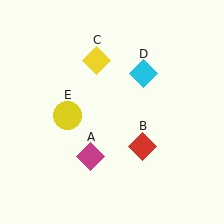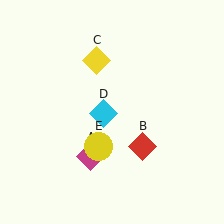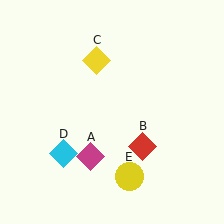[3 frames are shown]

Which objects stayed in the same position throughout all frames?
Magenta diamond (object A) and red diamond (object B) and yellow diamond (object C) remained stationary.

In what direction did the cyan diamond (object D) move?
The cyan diamond (object D) moved down and to the left.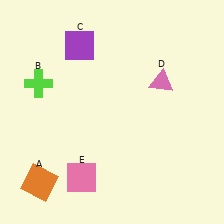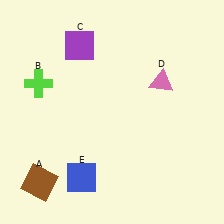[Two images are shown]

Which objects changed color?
A changed from orange to brown. E changed from pink to blue.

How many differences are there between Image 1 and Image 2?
There are 2 differences between the two images.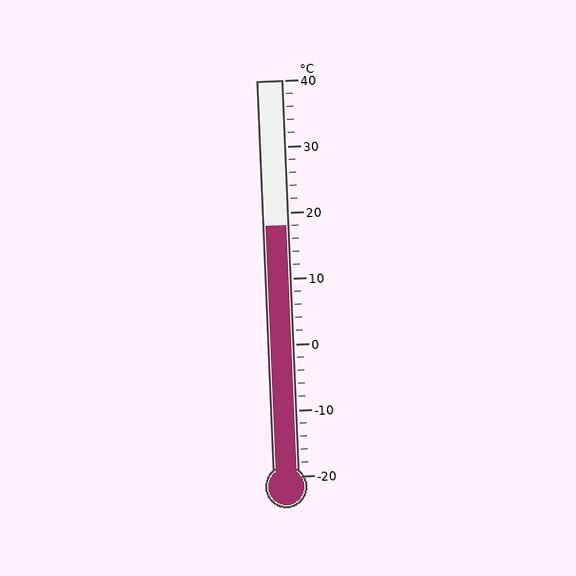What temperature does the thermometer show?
The thermometer shows approximately 18°C.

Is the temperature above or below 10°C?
The temperature is above 10°C.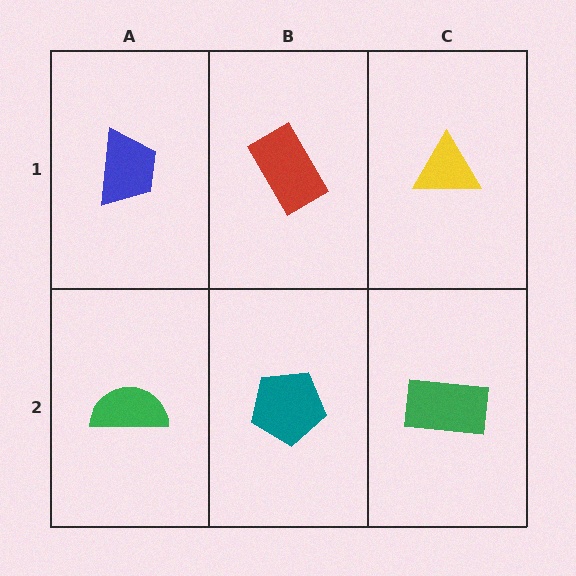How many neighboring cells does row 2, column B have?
3.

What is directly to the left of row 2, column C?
A teal pentagon.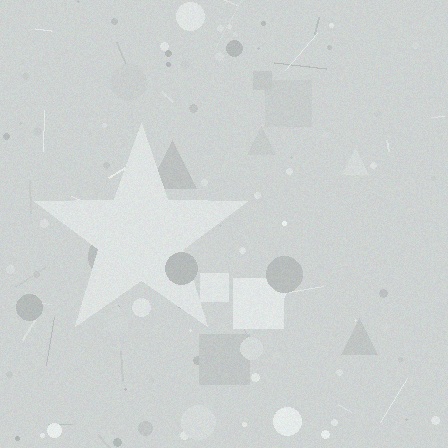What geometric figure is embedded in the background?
A star is embedded in the background.